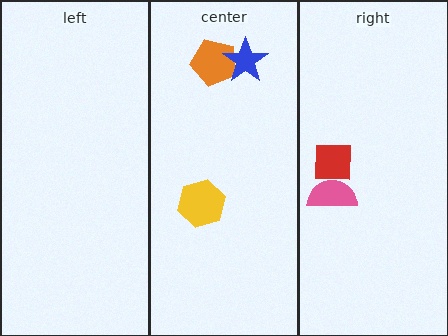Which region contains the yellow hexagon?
The center region.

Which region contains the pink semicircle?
The right region.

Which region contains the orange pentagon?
The center region.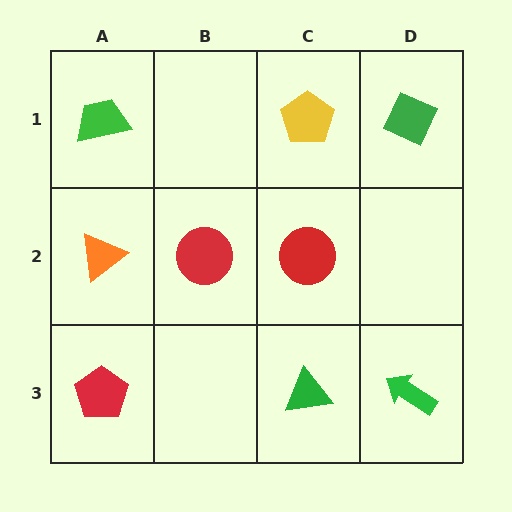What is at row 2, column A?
An orange triangle.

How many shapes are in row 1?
3 shapes.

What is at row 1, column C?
A yellow pentagon.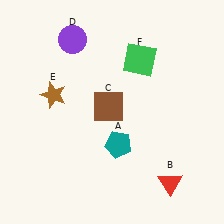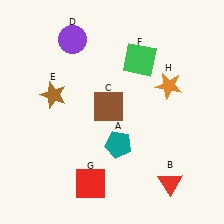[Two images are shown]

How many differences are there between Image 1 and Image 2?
There are 2 differences between the two images.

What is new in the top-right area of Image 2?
An orange star (H) was added in the top-right area of Image 2.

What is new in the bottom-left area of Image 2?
A red square (G) was added in the bottom-left area of Image 2.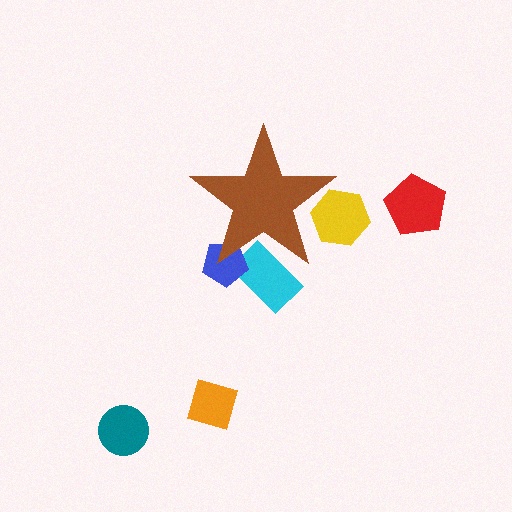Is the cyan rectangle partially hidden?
Yes, the cyan rectangle is partially hidden behind the brown star.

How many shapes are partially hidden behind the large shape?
3 shapes are partially hidden.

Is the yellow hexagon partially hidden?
Yes, the yellow hexagon is partially hidden behind the brown star.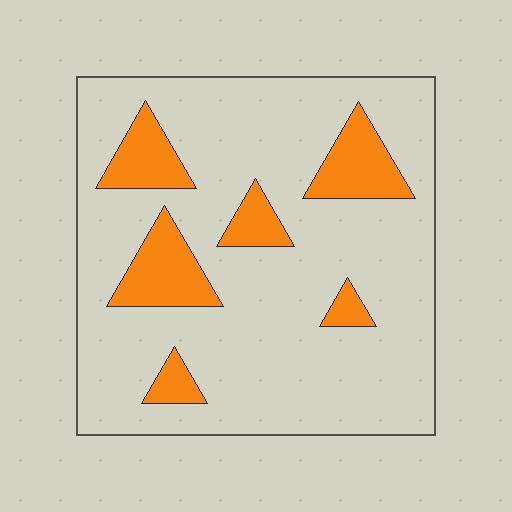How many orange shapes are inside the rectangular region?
6.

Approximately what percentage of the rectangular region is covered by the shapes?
Approximately 15%.